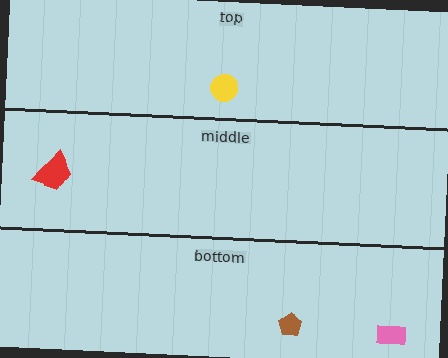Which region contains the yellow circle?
The top region.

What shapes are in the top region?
The yellow circle.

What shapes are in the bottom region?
The pink rectangle, the brown pentagon.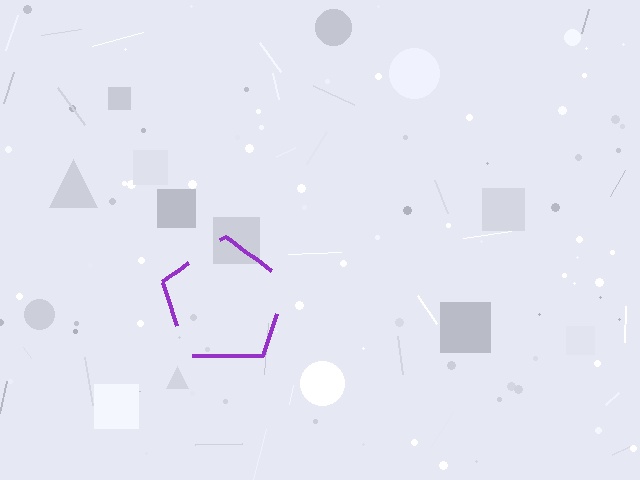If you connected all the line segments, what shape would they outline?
They would outline a pentagon.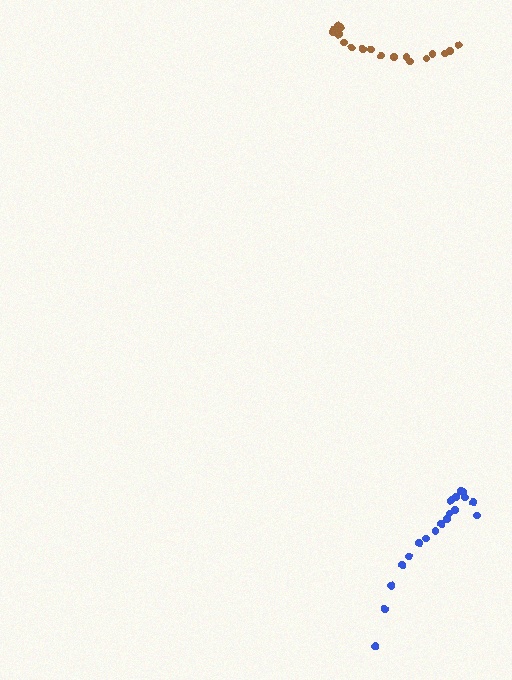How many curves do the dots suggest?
There are 2 distinct paths.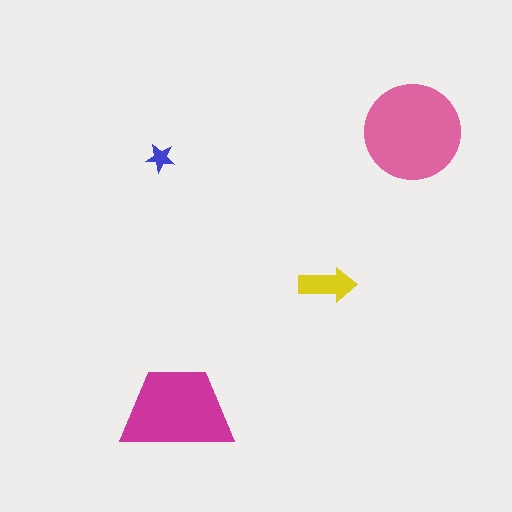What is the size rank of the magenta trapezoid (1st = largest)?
2nd.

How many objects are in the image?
There are 4 objects in the image.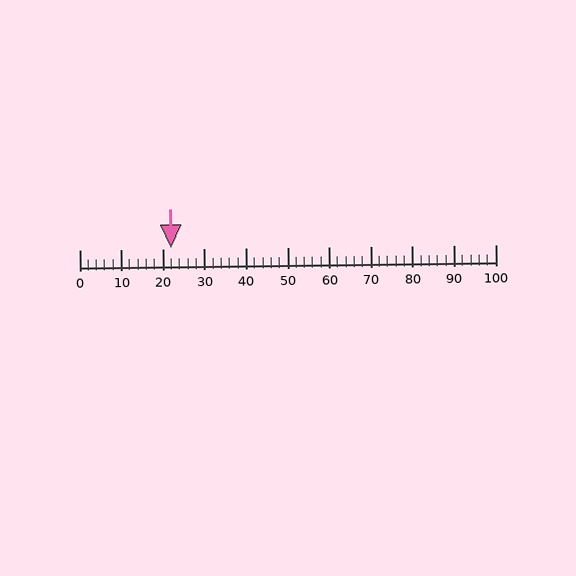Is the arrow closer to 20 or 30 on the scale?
The arrow is closer to 20.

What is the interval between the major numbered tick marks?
The major tick marks are spaced 10 units apart.